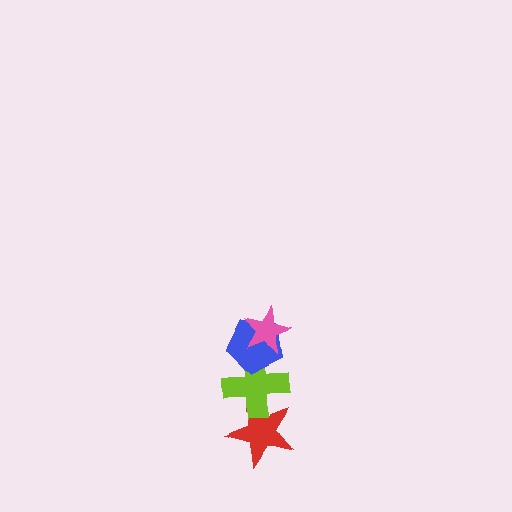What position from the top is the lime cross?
The lime cross is 3rd from the top.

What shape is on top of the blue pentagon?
The pink star is on top of the blue pentagon.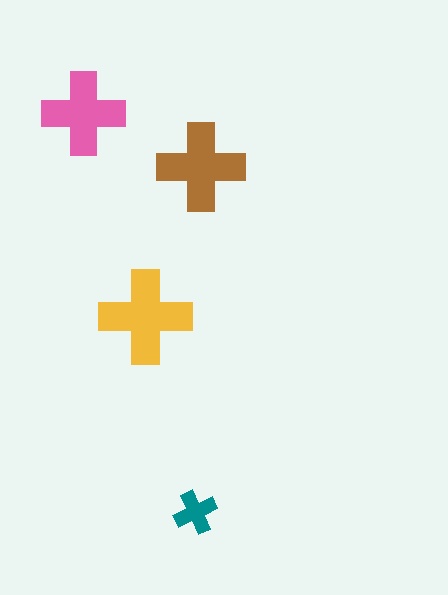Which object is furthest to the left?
The pink cross is leftmost.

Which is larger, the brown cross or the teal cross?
The brown one.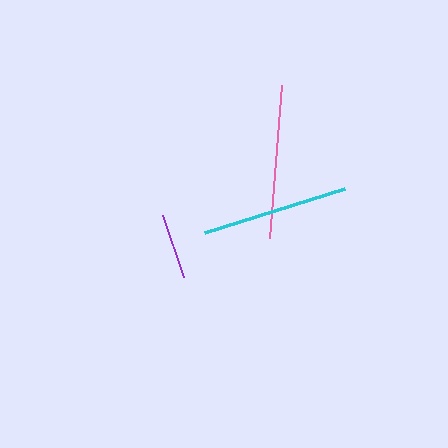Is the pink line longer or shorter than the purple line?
The pink line is longer than the purple line.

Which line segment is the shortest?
The purple line is the shortest at approximately 65 pixels.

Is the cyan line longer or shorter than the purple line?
The cyan line is longer than the purple line.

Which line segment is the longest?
The pink line is the longest at approximately 154 pixels.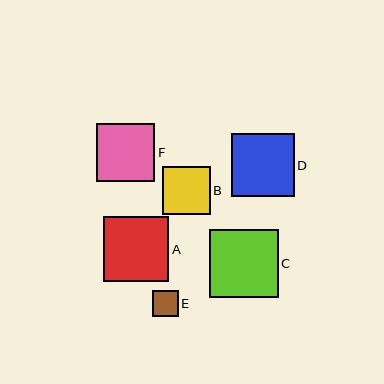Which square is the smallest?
Square E is the smallest with a size of approximately 26 pixels.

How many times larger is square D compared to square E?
Square D is approximately 2.4 times the size of square E.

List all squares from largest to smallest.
From largest to smallest: C, A, D, F, B, E.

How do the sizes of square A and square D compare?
Square A and square D are approximately the same size.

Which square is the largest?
Square C is the largest with a size of approximately 69 pixels.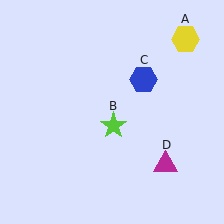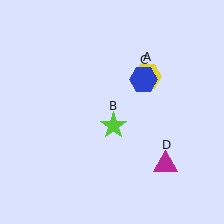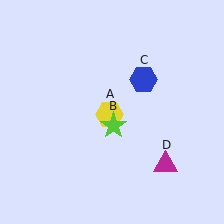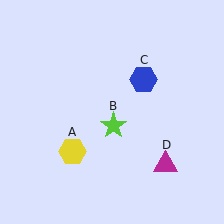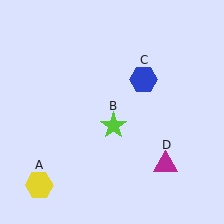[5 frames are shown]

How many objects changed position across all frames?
1 object changed position: yellow hexagon (object A).